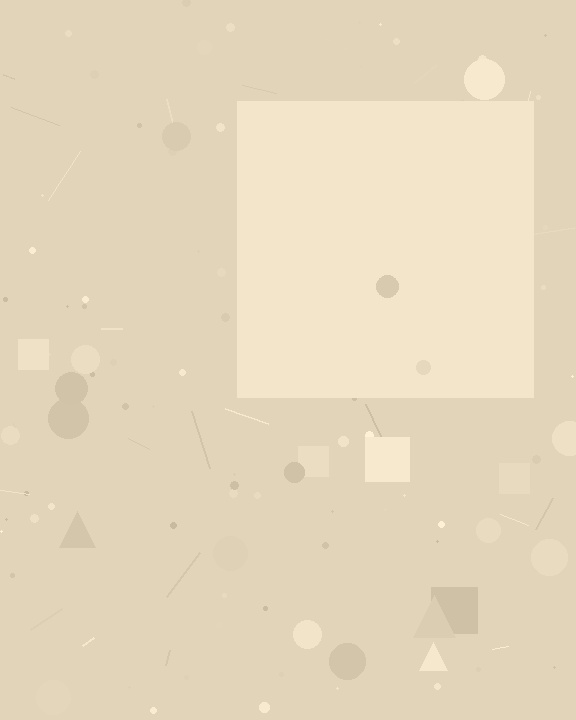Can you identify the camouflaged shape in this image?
The camouflaged shape is a square.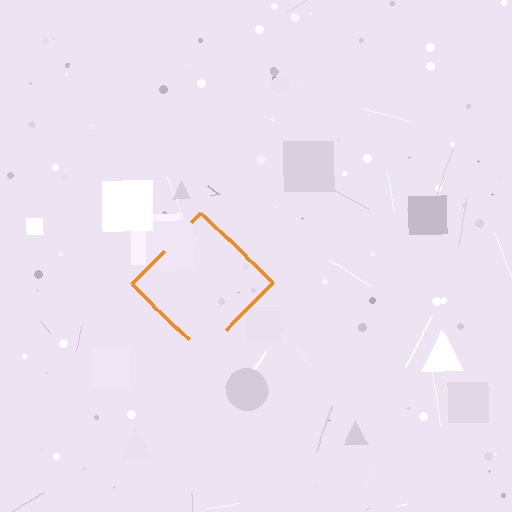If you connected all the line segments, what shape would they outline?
They would outline a diamond.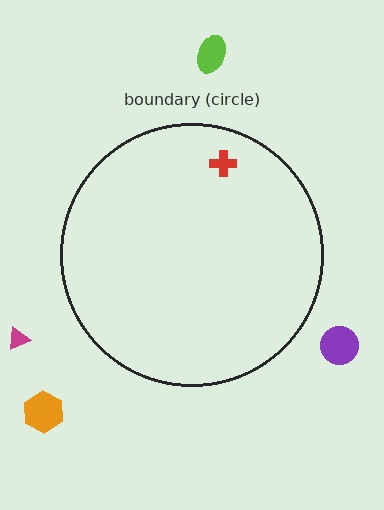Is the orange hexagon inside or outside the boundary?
Outside.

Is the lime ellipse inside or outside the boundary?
Outside.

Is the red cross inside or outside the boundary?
Inside.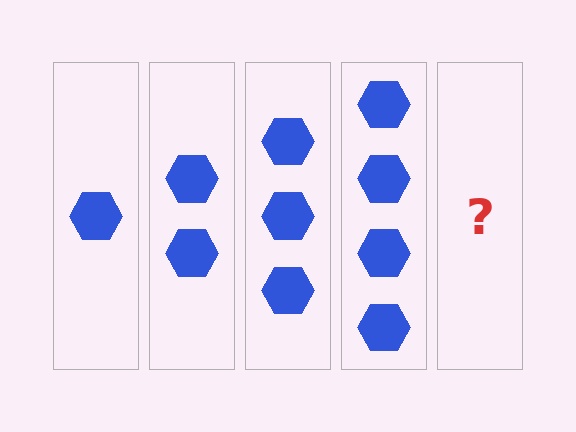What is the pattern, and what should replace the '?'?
The pattern is that each step adds one more hexagon. The '?' should be 5 hexagons.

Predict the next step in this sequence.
The next step is 5 hexagons.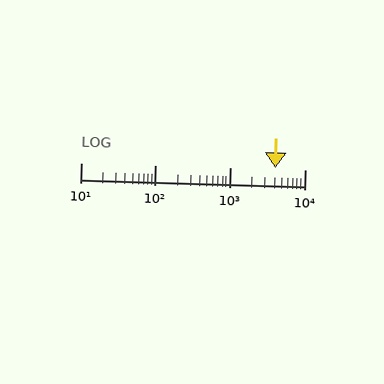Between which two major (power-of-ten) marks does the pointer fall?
The pointer is between 1000 and 10000.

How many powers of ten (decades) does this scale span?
The scale spans 3 decades, from 10 to 10000.